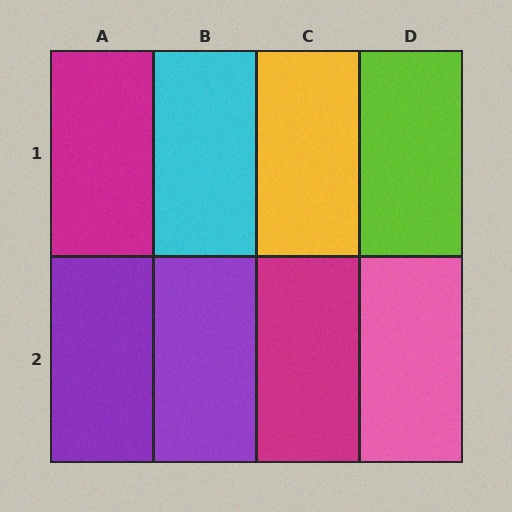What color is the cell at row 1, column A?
Magenta.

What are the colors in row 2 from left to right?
Purple, purple, magenta, pink.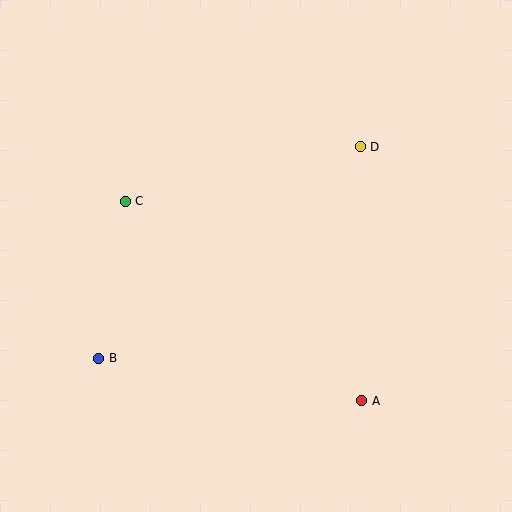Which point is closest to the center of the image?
Point C at (125, 201) is closest to the center.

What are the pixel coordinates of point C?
Point C is at (125, 201).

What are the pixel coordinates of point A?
Point A is at (362, 401).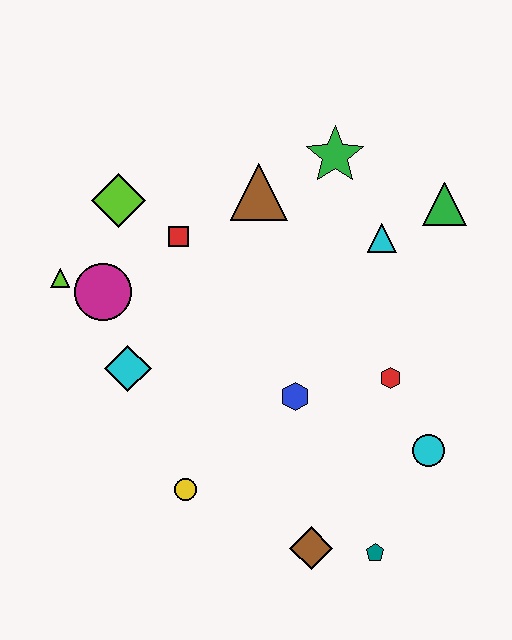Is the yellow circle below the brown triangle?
Yes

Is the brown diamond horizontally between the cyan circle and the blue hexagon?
Yes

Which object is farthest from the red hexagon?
The lime triangle is farthest from the red hexagon.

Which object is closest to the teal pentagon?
The brown diamond is closest to the teal pentagon.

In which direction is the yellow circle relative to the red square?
The yellow circle is below the red square.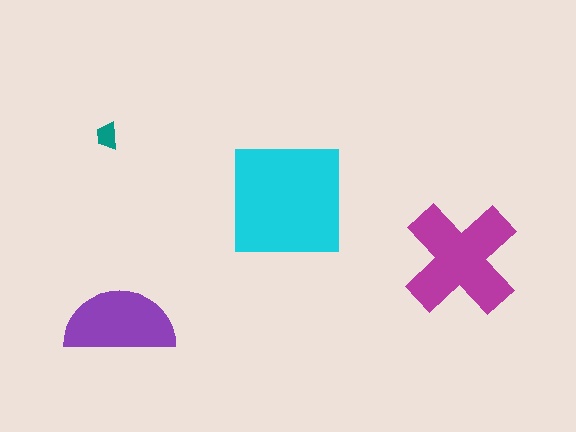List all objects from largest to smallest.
The cyan square, the magenta cross, the purple semicircle, the teal trapezoid.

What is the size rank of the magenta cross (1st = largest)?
2nd.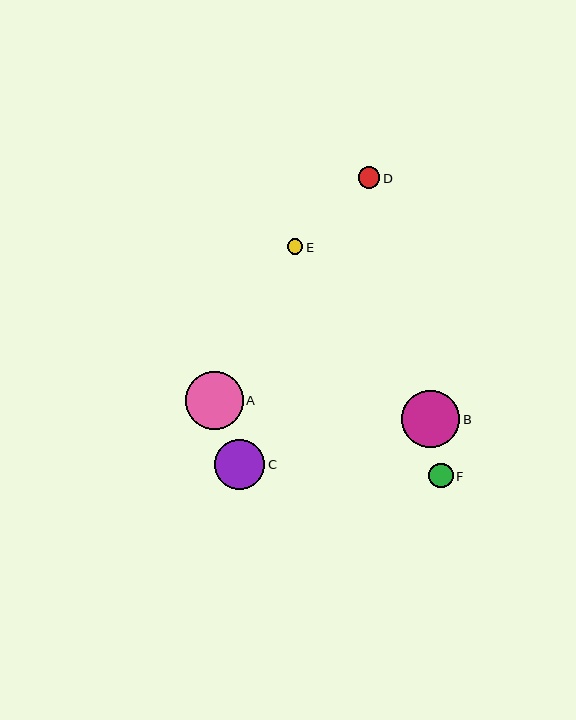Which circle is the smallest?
Circle E is the smallest with a size of approximately 16 pixels.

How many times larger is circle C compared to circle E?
Circle C is approximately 3.2 times the size of circle E.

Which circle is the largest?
Circle A is the largest with a size of approximately 58 pixels.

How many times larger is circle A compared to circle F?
Circle A is approximately 2.4 times the size of circle F.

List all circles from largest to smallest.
From largest to smallest: A, B, C, F, D, E.